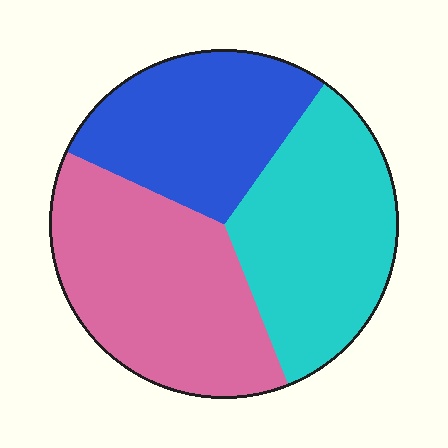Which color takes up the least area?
Blue, at roughly 30%.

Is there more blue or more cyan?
Cyan.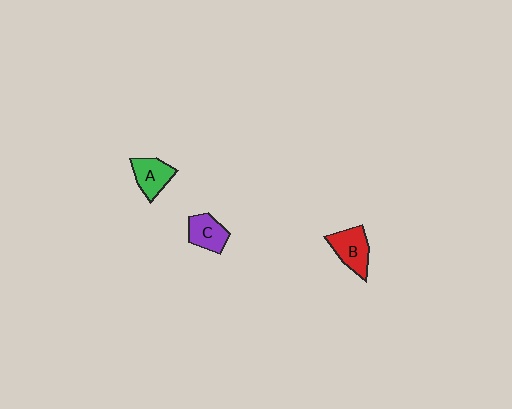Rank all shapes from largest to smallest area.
From largest to smallest: B (red), A (green), C (purple).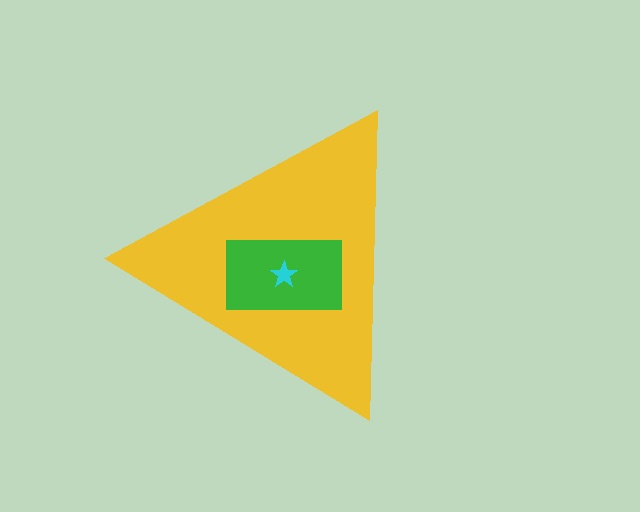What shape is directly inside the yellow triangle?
The green rectangle.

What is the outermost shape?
The yellow triangle.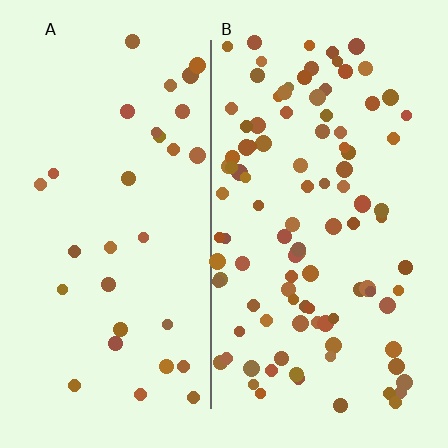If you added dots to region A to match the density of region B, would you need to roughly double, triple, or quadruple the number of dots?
Approximately triple.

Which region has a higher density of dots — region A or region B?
B (the right).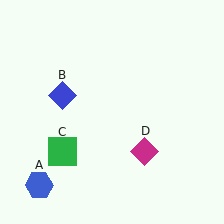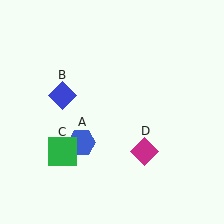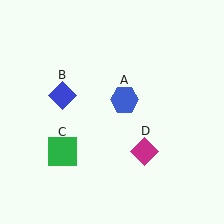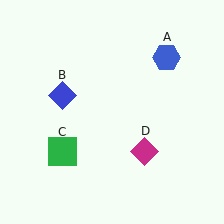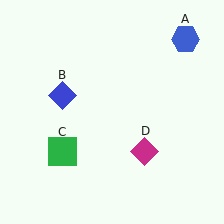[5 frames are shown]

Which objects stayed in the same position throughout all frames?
Blue diamond (object B) and green square (object C) and magenta diamond (object D) remained stationary.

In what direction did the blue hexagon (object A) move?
The blue hexagon (object A) moved up and to the right.